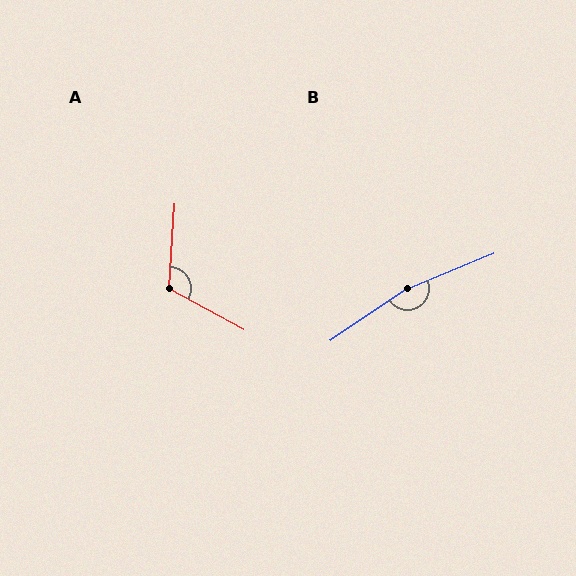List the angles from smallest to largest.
A (114°), B (168°).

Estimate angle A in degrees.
Approximately 114 degrees.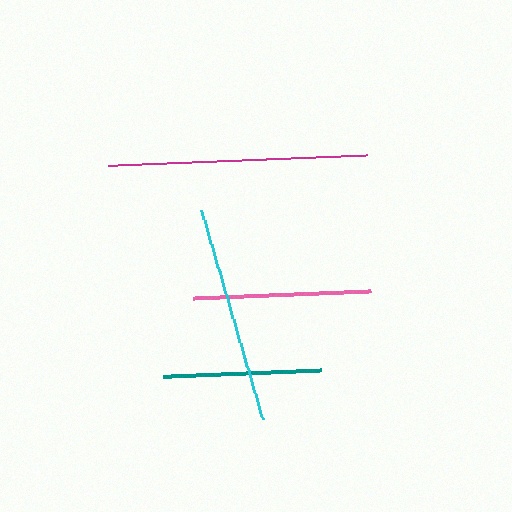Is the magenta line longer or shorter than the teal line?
The magenta line is longer than the teal line.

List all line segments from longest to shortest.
From longest to shortest: magenta, cyan, pink, teal.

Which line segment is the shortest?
The teal line is the shortest at approximately 159 pixels.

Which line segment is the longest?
The magenta line is the longest at approximately 259 pixels.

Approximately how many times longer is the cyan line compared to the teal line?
The cyan line is approximately 1.4 times the length of the teal line.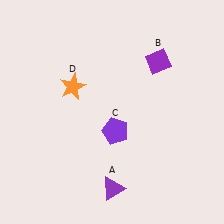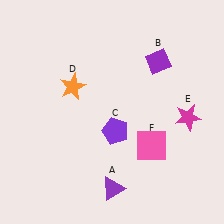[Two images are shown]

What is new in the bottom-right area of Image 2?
A pink square (F) was added in the bottom-right area of Image 2.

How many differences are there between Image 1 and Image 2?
There are 2 differences between the two images.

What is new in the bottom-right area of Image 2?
A magenta star (E) was added in the bottom-right area of Image 2.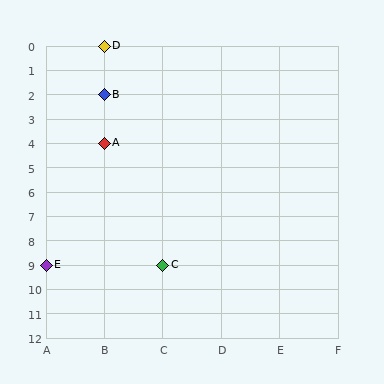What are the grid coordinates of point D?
Point D is at grid coordinates (B, 0).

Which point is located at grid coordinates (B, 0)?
Point D is at (B, 0).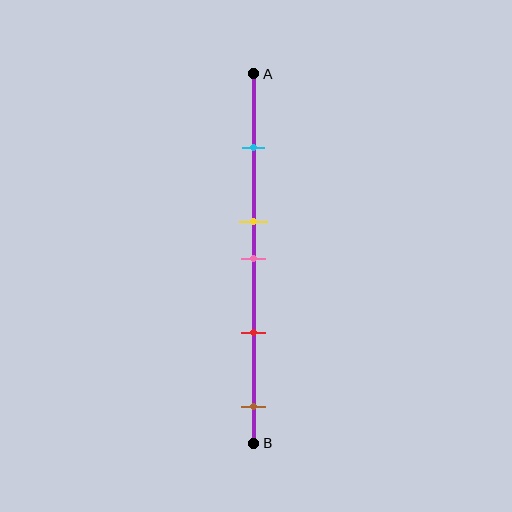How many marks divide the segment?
There are 5 marks dividing the segment.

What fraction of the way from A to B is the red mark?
The red mark is approximately 70% (0.7) of the way from A to B.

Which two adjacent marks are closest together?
The yellow and pink marks are the closest adjacent pair.